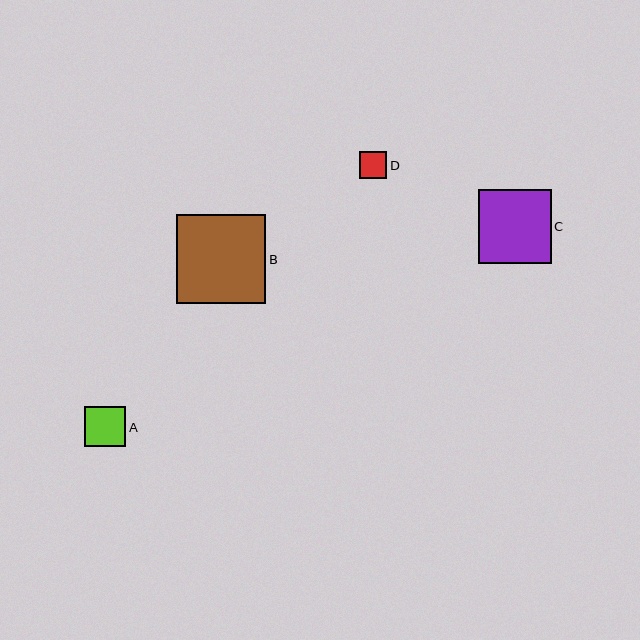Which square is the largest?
Square B is the largest with a size of approximately 90 pixels.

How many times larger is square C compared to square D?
Square C is approximately 2.7 times the size of square D.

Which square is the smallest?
Square D is the smallest with a size of approximately 27 pixels.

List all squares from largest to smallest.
From largest to smallest: B, C, A, D.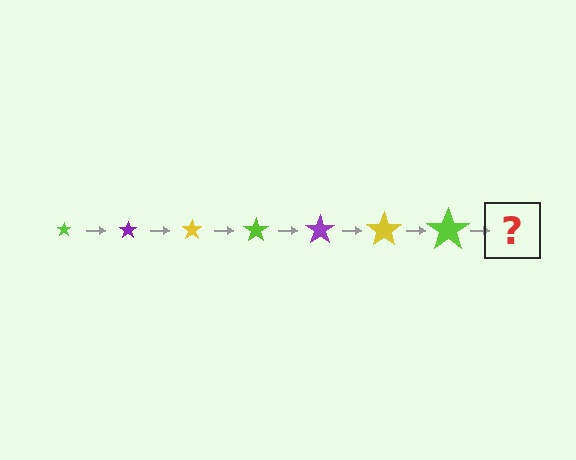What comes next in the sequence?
The next element should be a purple star, larger than the previous one.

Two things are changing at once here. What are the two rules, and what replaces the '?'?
The two rules are that the star grows larger each step and the color cycles through lime, purple, and yellow. The '?' should be a purple star, larger than the previous one.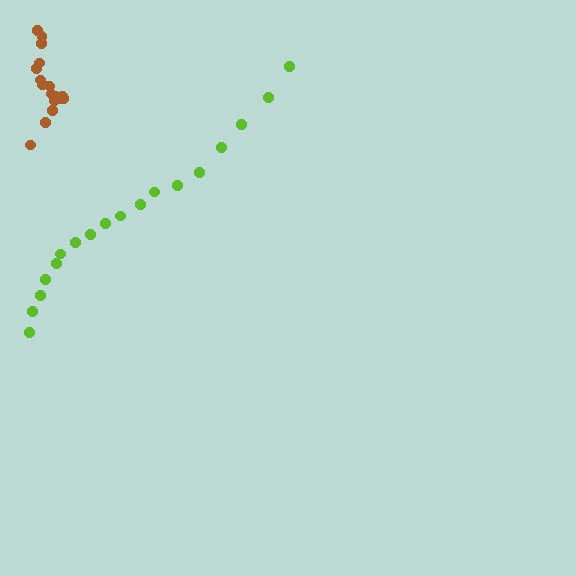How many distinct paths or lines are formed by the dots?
There are 2 distinct paths.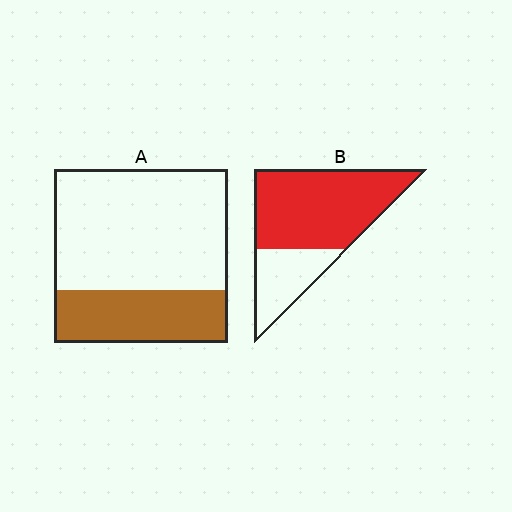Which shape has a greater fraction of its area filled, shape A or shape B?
Shape B.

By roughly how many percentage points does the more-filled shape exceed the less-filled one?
By roughly 40 percentage points (B over A).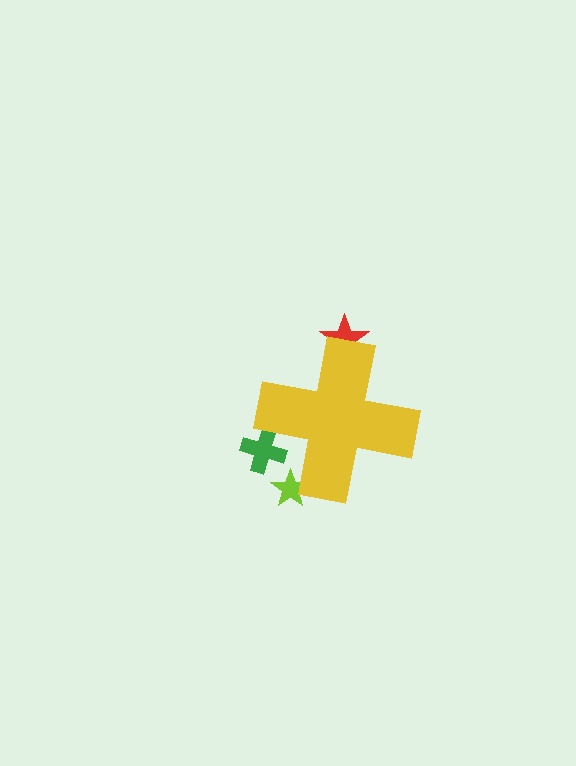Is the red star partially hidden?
Yes, the red star is partially hidden behind the yellow cross.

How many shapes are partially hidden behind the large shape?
3 shapes are partially hidden.